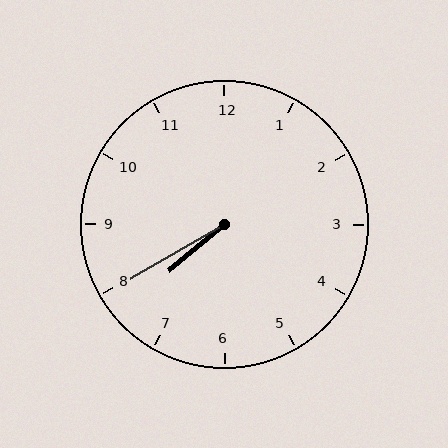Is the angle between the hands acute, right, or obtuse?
It is acute.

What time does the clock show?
7:40.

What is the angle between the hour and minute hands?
Approximately 10 degrees.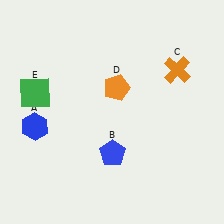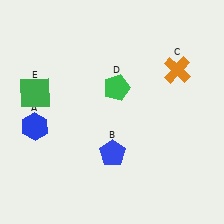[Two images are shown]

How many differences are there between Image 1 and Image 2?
There is 1 difference between the two images.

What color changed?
The pentagon (D) changed from orange in Image 1 to green in Image 2.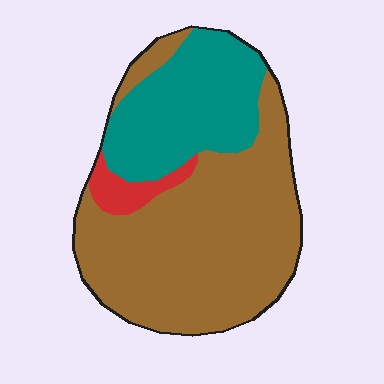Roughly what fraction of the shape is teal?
Teal covers about 30% of the shape.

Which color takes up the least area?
Red, at roughly 5%.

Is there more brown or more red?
Brown.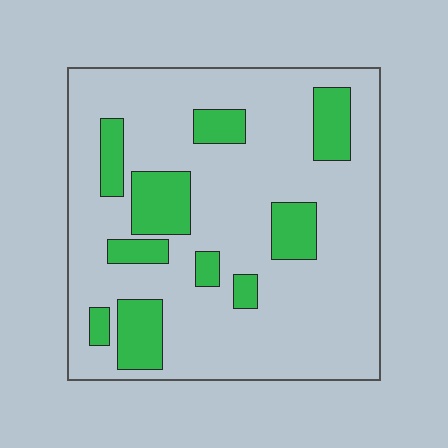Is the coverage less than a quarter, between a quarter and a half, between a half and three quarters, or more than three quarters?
Less than a quarter.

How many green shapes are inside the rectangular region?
10.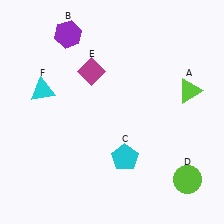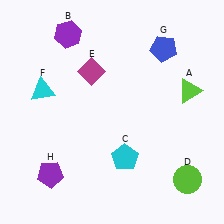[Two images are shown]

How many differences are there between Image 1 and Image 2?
There are 2 differences between the two images.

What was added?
A blue pentagon (G), a purple pentagon (H) were added in Image 2.